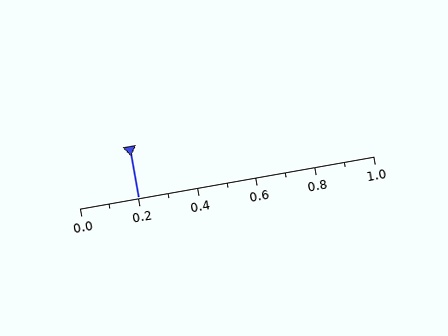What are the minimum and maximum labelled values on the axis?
The axis runs from 0.0 to 1.0.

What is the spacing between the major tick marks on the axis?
The major ticks are spaced 0.2 apart.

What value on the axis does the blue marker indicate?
The marker indicates approximately 0.2.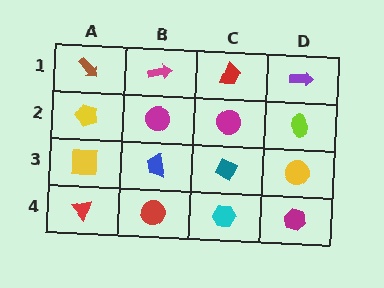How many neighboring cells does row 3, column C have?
4.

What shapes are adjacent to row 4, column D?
A yellow circle (row 3, column D), a cyan hexagon (row 4, column C).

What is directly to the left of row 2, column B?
A yellow pentagon.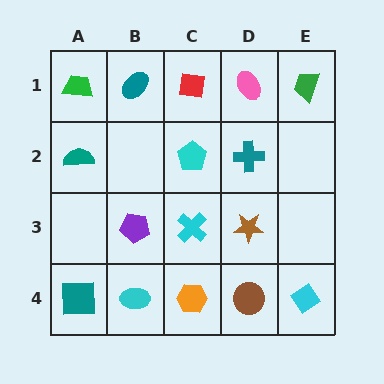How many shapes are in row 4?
5 shapes.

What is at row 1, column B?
A teal ellipse.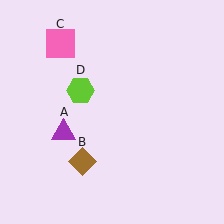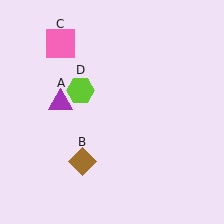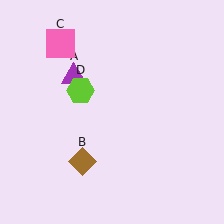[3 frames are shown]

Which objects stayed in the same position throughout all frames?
Brown diamond (object B) and pink square (object C) and lime hexagon (object D) remained stationary.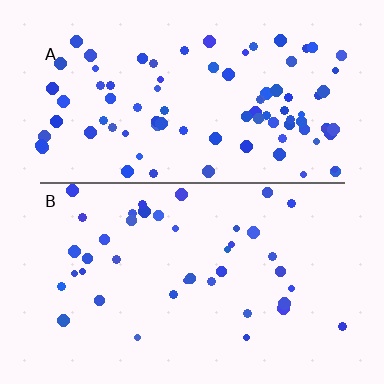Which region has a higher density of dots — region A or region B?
A (the top).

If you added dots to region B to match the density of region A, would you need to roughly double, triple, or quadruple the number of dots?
Approximately double.